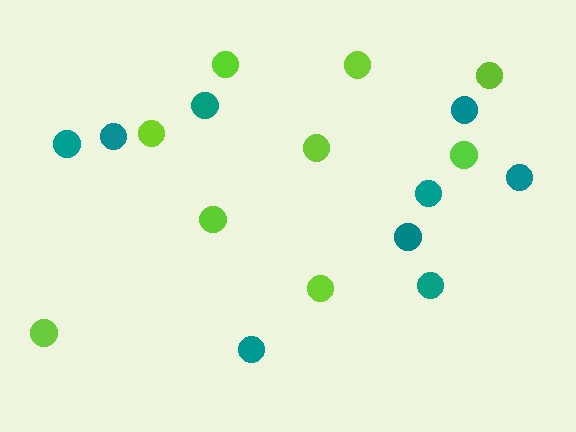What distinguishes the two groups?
There are 2 groups: one group of lime circles (9) and one group of teal circles (9).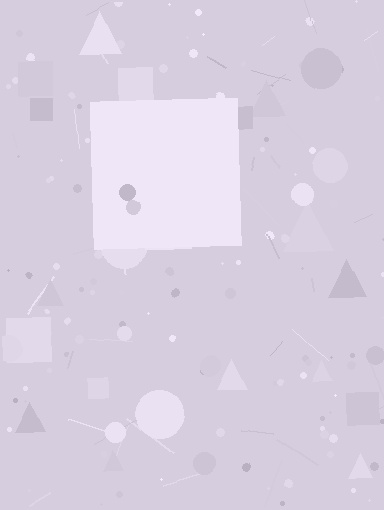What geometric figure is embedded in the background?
A square is embedded in the background.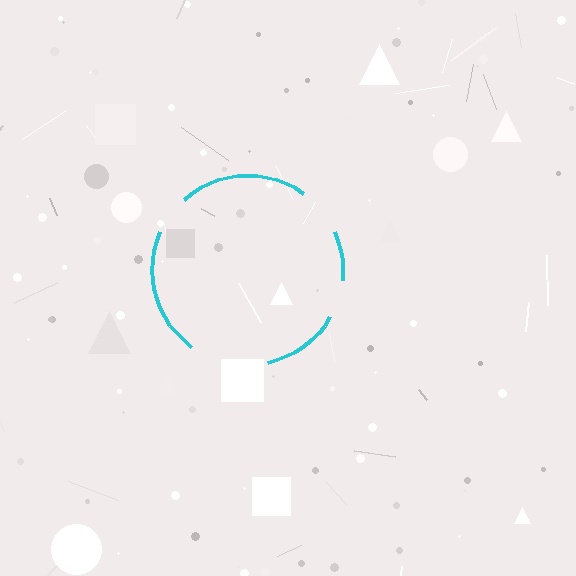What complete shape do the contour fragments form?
The contour fragments form a circle.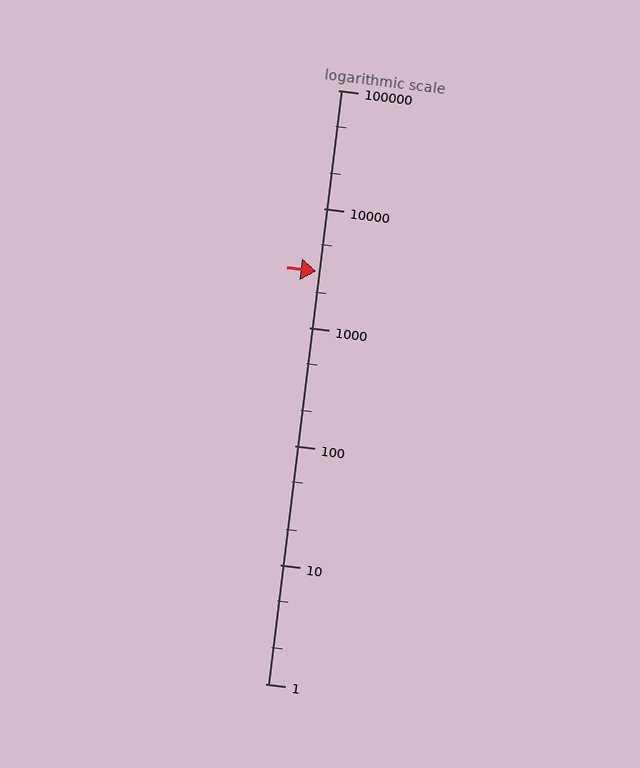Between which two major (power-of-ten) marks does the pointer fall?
The pointer is between 1000 and 10000.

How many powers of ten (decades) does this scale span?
The scale spans 5 decades, from 1 to 100000.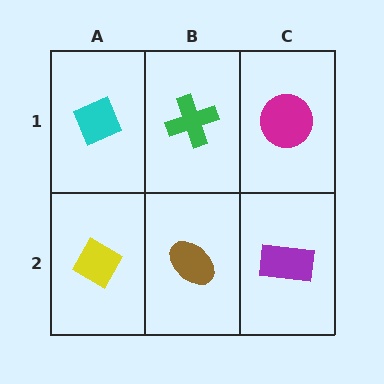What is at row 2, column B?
A brown ellipse.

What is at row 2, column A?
A yellow diamond.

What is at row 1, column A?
A cyan diamond.